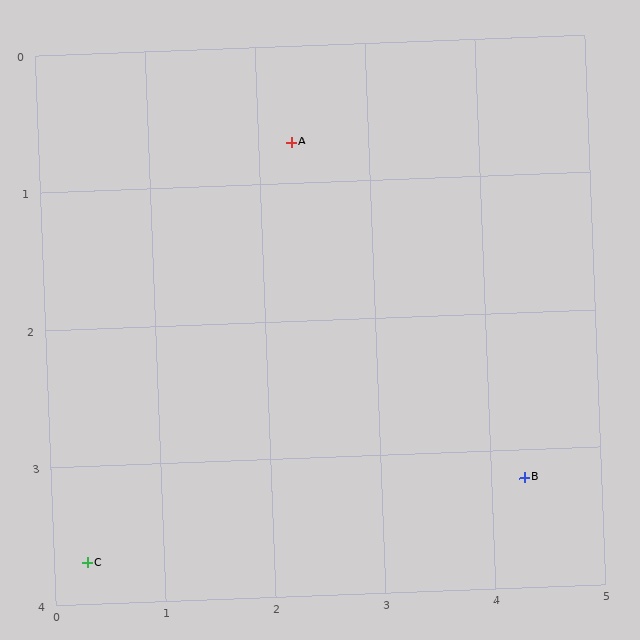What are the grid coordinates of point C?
Point C is at approximately (0.3, 3.7).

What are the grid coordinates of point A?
Point A is at approximately (2.3, 0.7).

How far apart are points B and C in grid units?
Points B and C are about 4.0 grid units apart.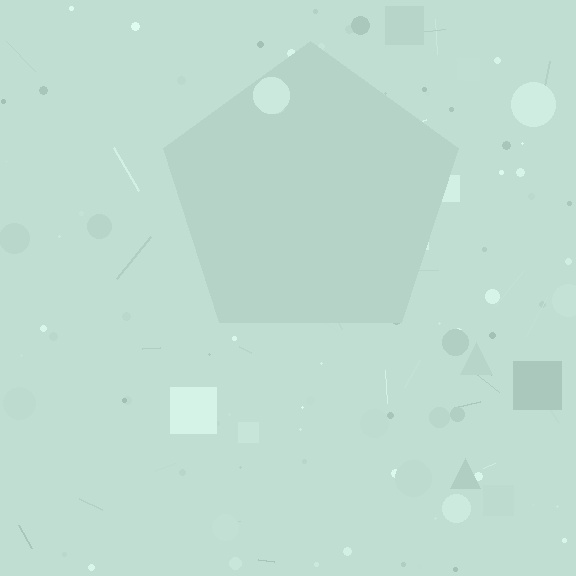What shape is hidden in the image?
A pentagon is hidden in the image.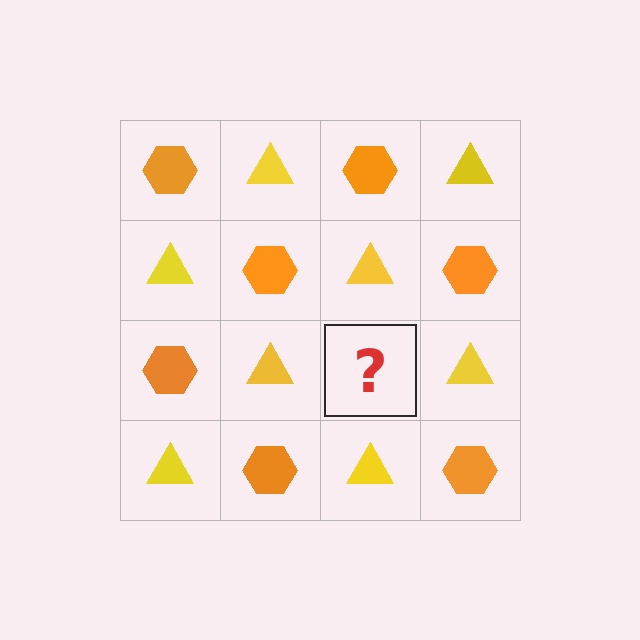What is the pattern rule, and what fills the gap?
The rule is that it alternates orange hexagon and yellow triangle in a checkerboard pattern. The gap should be filled with an orange hexagon.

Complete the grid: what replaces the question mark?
The question mark should be replaced with an orange hexagon.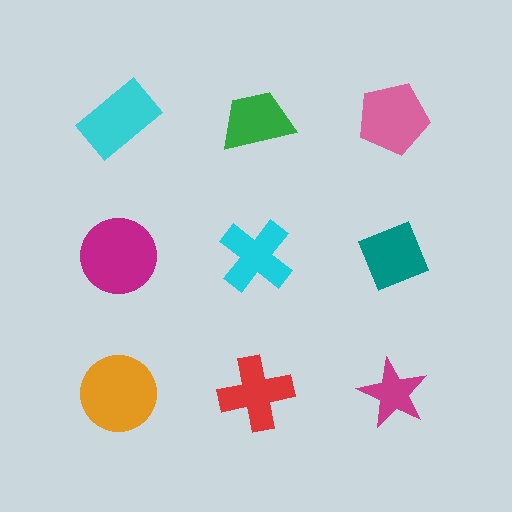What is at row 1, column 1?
A cyan rectangle.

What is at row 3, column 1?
An orange circle.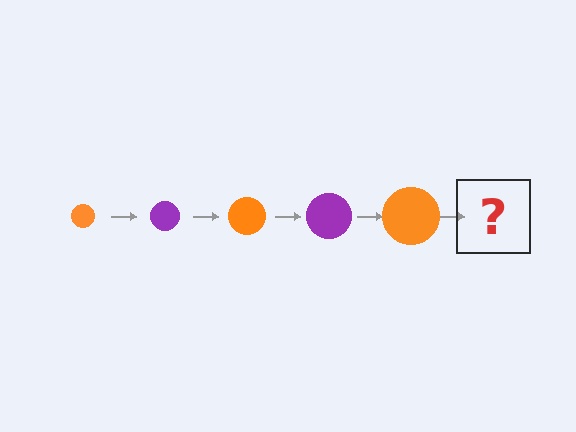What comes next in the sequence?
The next element should be a purple circle, larger than the previous one.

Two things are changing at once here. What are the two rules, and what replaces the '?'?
The two rules are that the circle grows larger each step and the color cycles through orange and purple. The '?' should be a purple circle, larger than the previous one.